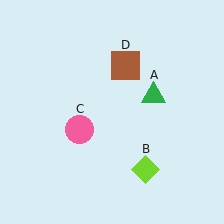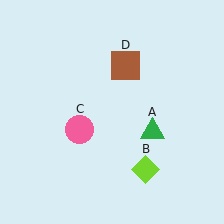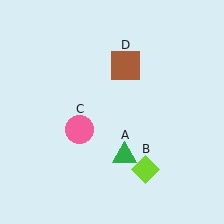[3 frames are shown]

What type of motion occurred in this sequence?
The green triangle (object A) rotated clockwise around the center of the scene.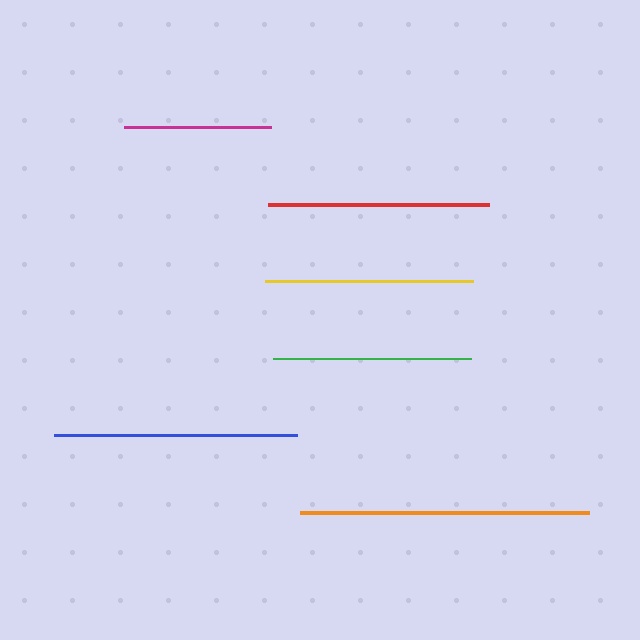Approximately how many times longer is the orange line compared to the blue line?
The orange line is approximately 1.2 times the length of the blue line.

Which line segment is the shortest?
The magenta line is the shortest at approximately 146 pixels.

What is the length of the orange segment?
The orange segment is approximately 289 pixels long.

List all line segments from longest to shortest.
From longest to shortest: orange, blue, red, yellow, green, magenta.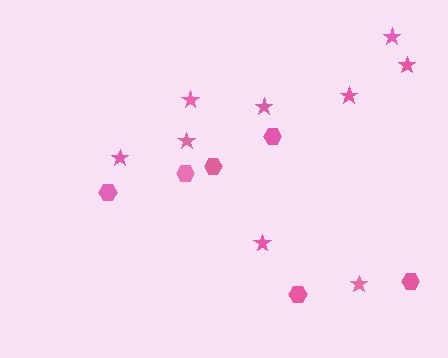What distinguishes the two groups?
There are 2 groups: one group of stars (9) and one group of hexagons (6).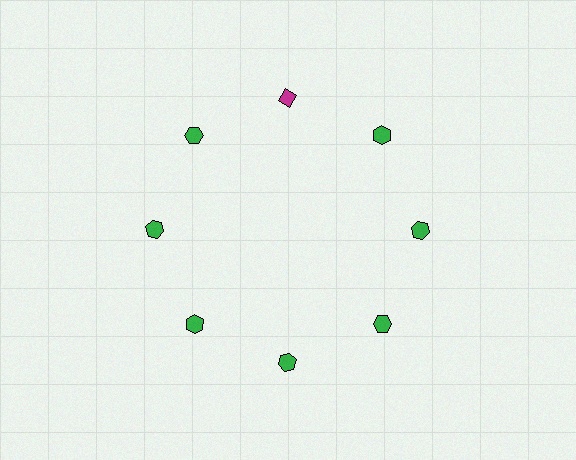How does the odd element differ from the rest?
It differs in both color (magenta instead of green) and shape (diamond instead of hexagon).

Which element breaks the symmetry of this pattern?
The magenta diamond at roughly the 12 o'clock position breaks the symmetry. All other shapes are green hexagons.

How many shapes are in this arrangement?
There are 8 shapes arranged in a ring pattern.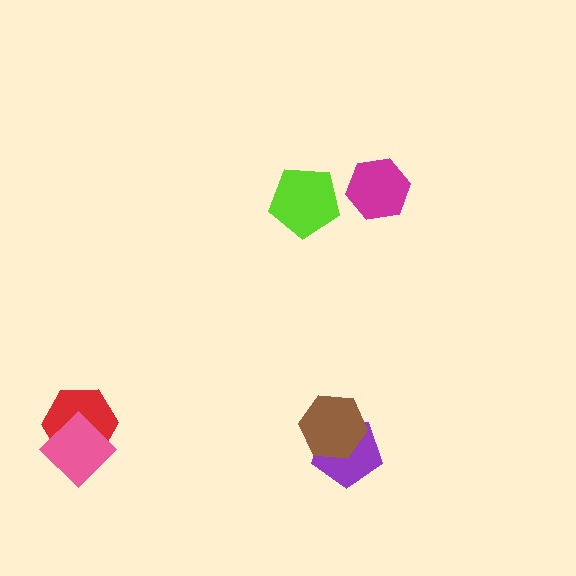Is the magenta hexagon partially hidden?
No, no other shape covers it.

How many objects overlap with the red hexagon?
1 object overlaps with the red hexagon.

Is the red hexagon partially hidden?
Yes, it is partially covered by another shape.